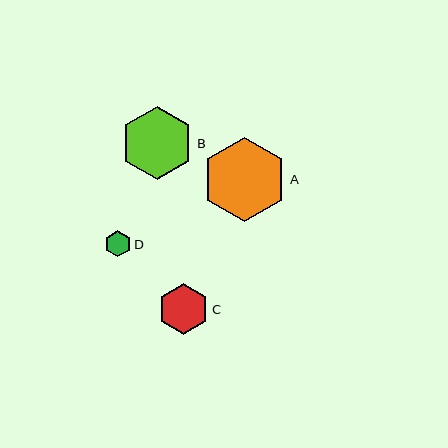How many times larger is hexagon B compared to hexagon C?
Hexagon B is approximately 1.4 times the size of hexagon C.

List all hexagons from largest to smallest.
From largest to smallest: A, B, C, D.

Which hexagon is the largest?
Hexagon A is the largest with a size of approximately 84 pixels.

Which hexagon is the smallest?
Hexagon D is the smallest with a size of approximately 26 pixels.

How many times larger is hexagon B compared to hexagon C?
Hexagon B is approximately 1.4 times the size of hexagon C.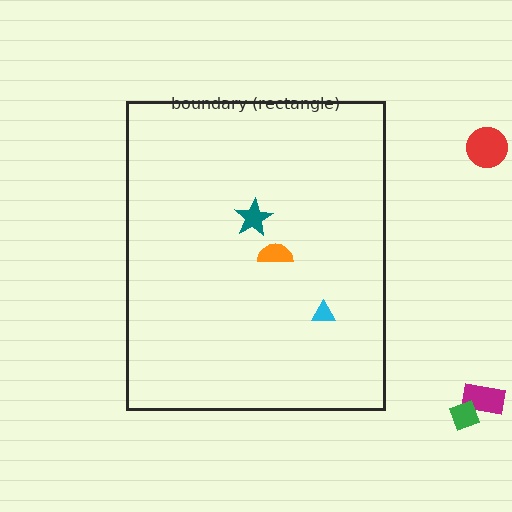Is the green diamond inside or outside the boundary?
Outside.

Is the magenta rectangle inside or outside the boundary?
Outside.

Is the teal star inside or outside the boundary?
Inside.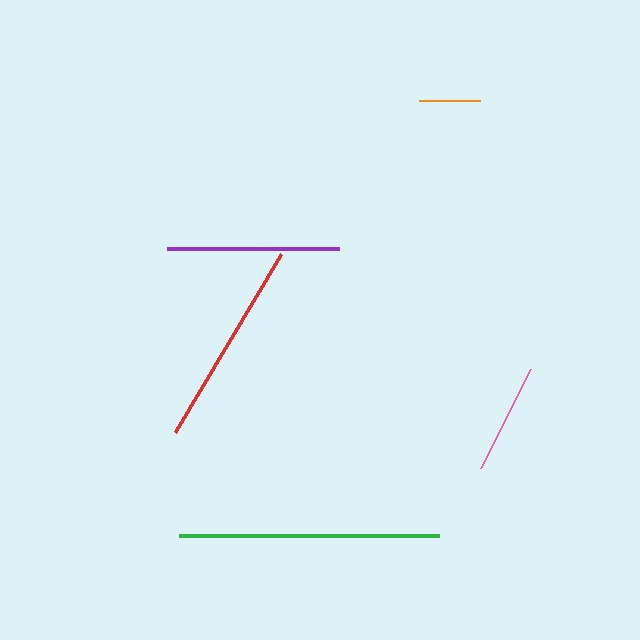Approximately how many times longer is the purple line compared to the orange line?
The purple line is approximately 2.9 times the length of the orange line.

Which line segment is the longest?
The green line is the longest at approximately 260 pixels.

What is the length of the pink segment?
The pink segment is approximately 111 pixels long.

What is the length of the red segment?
The red segment is approximately 207 pixels long.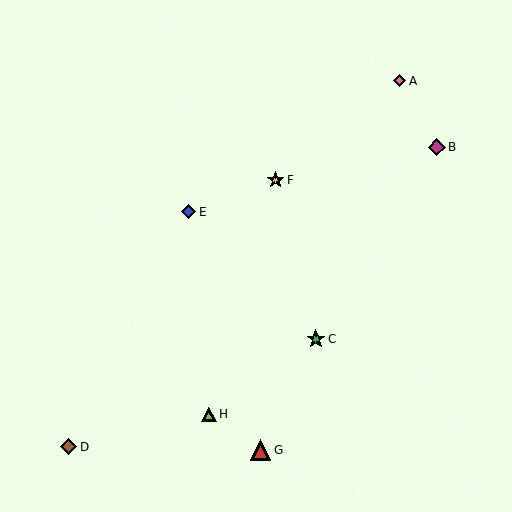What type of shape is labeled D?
Shape D is a brown diamond.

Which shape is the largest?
The red triangle (labeled G) is the largest.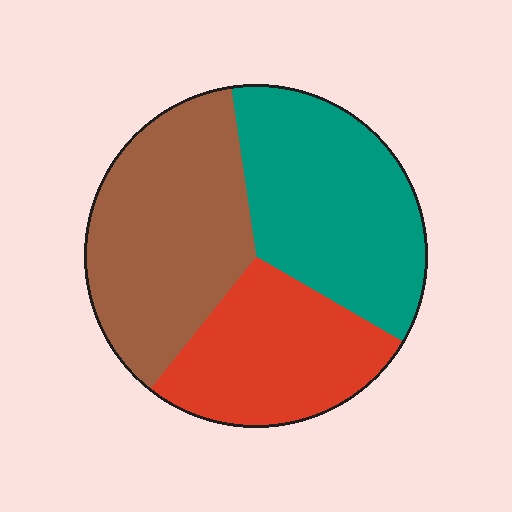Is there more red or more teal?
Teal.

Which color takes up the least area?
Red, at roughly 25%.